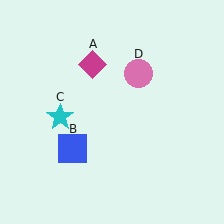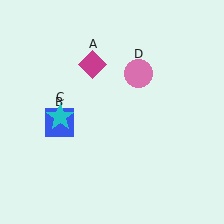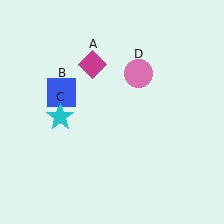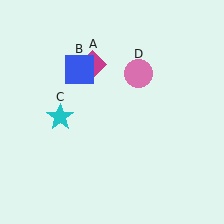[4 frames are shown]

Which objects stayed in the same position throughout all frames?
Magenta diamond (object A) and cyan star (object C) and pink circle (object D) remained stationary.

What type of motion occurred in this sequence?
The blue square (object B) rotated clockwise around the center of the scene.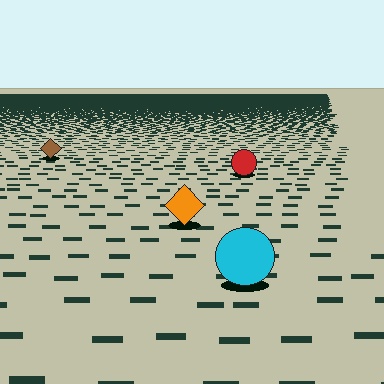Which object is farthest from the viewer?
The brown diamond is farthest from the viewer. It appears smaller and the ground texture around it is denser.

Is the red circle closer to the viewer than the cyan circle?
No. The cyan circle is closer — you can tell from the texture gradient: the ground texture is coarser near it.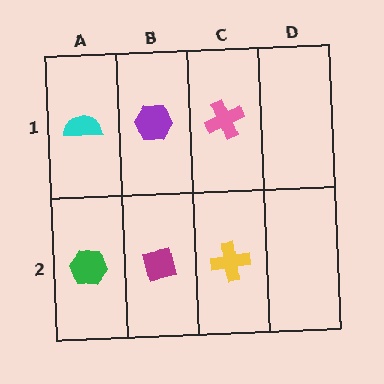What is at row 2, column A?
A green hexagon.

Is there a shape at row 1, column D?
No, that cell is empty.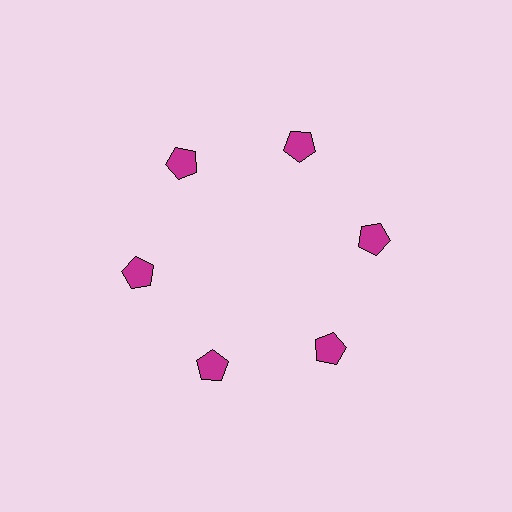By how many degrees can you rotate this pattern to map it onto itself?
The pattern maps onto itself every 60 degrees of rotation.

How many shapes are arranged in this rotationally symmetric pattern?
There are 6 shapes, arranged in 6 groups of 1.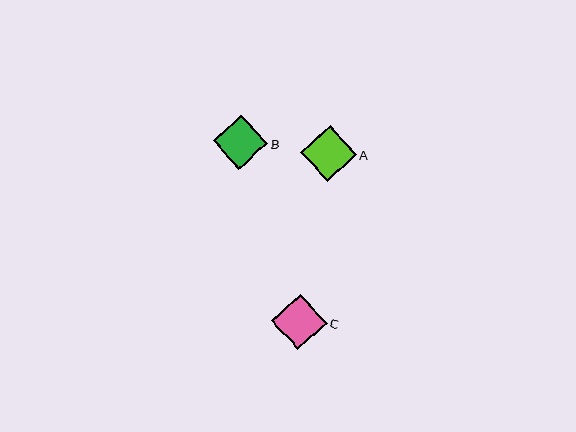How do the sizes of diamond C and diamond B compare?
Diamond C and diamond B are approximately the same size.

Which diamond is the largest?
Diamond A is the largest with a size of approximately 56 pixels.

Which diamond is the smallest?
Diamond B is the smallest with a size of approximately 54 pixels.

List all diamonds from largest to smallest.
From largest to smallest: A, C, B.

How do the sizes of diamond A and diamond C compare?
Diamond A and diamond C are approximately the same size.